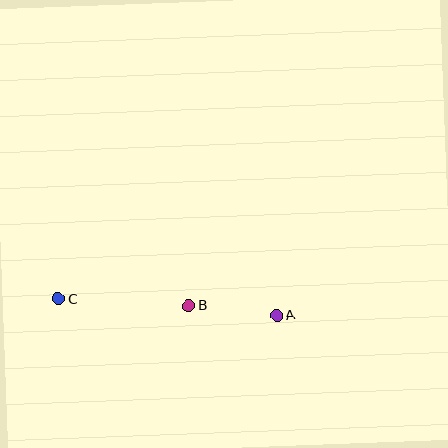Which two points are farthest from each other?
Points A and C are farthest from each other.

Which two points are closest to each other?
Points A and B are closest to each other.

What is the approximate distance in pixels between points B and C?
The distance between B and C is approximately 130 pixels.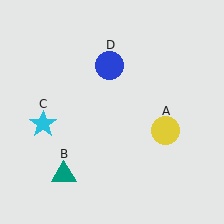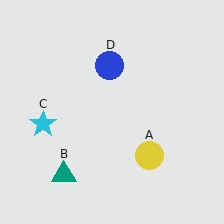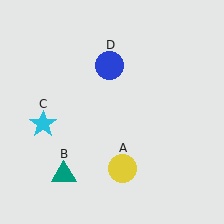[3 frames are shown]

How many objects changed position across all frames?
1 object changed position: yellow circle (object A).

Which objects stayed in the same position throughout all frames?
Teal triangle (object B) and cyan star (object C) and blue circle (object D) remained stationary.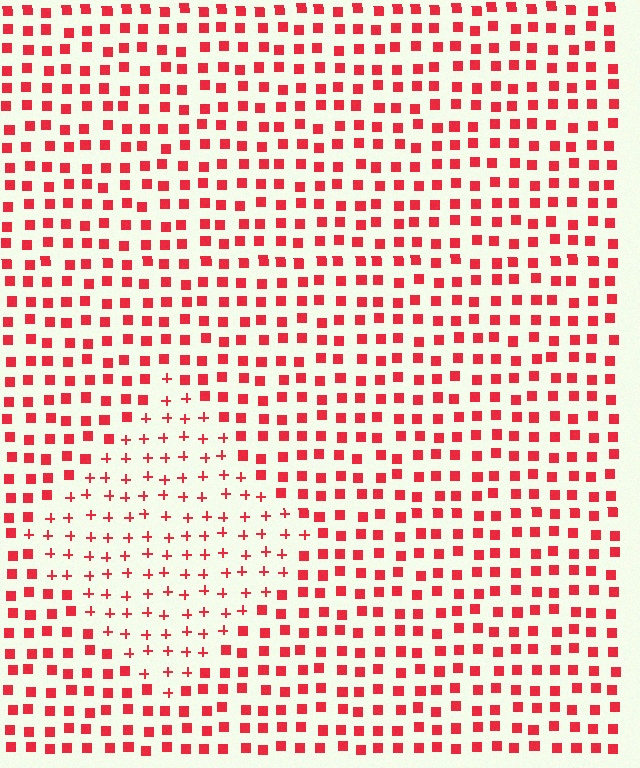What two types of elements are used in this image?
The image uses plus signs inside the diamond region and squares outside it.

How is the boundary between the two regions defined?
The boundary is defined by a change in element shape: plus signs inside vs. squares outside. All elements share the same color and spacing.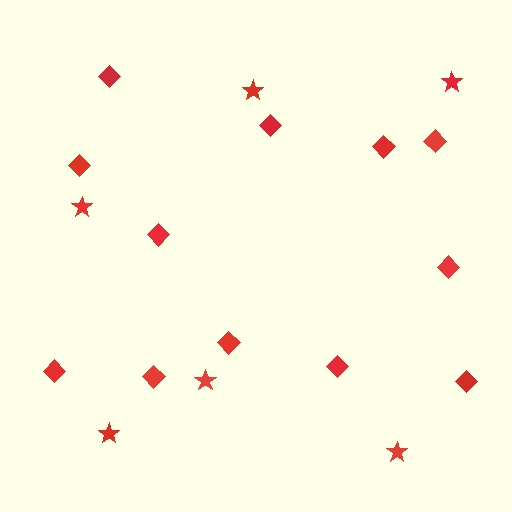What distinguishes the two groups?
There are 2 groups: one group of stars (6) and one group of diamonds (12).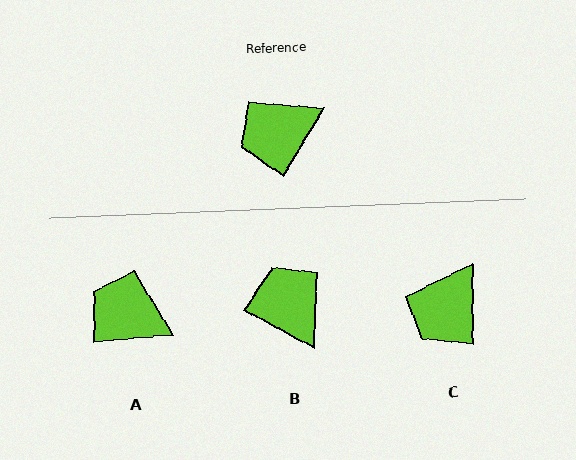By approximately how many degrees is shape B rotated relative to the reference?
Approximately 87 degrees clockwise.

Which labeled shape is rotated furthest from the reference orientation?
B, about 87 degrees away.